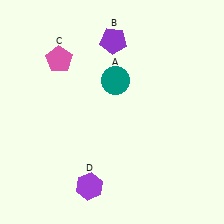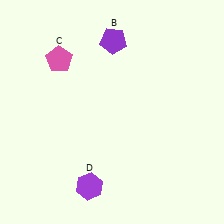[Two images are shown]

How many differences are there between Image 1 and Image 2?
There is 1 difference between the two images.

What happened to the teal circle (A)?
The teal circle (A) was removed in Image 2. It was in the top-right area of Image 1.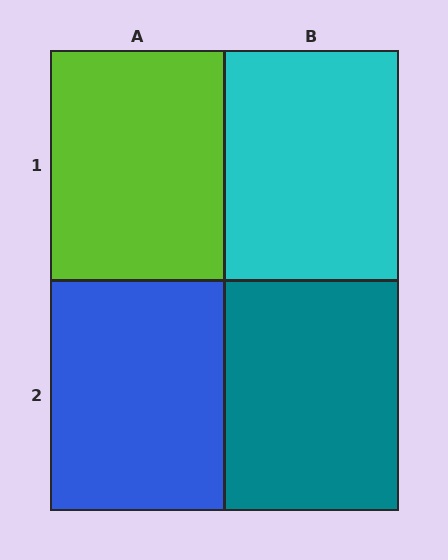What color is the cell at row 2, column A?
Blue.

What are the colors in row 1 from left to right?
Lime, cyan.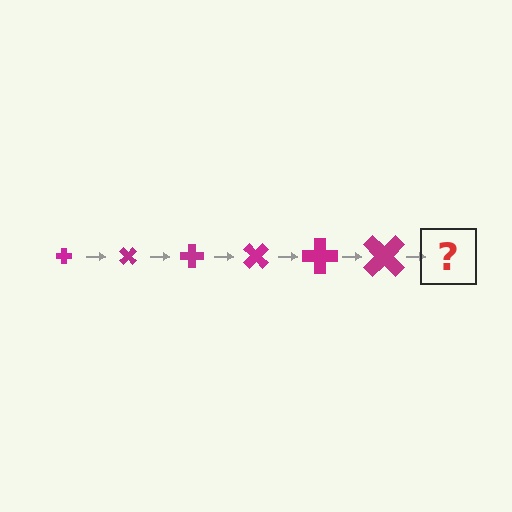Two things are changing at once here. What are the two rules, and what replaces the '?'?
The two rules are that the cross grows larger each step and it rotates 45 degrees each step. The '?' should be a cross, larger than the previous one and rotated 270 degrees from the start.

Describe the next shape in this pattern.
It should be a cross, larger than the previous one and rotated 270 degrees from the start.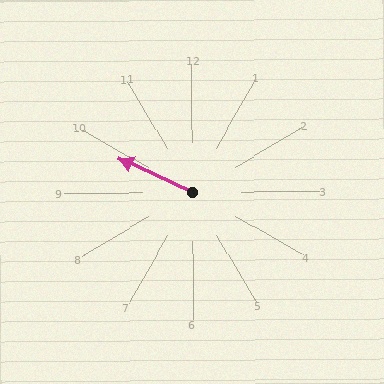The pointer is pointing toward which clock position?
Roughly 10 o'clock.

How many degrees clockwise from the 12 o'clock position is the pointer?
Approximately 295 degrees.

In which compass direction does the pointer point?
Northwest.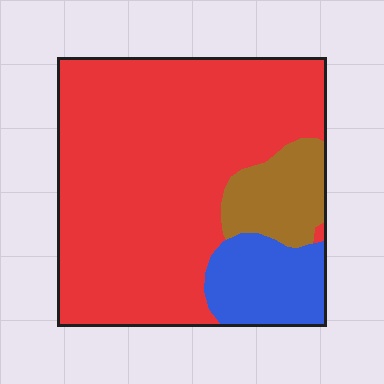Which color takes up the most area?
Red, at roughly 75%.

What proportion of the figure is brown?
Brown takes up about one eighth (1/8) of the figure.